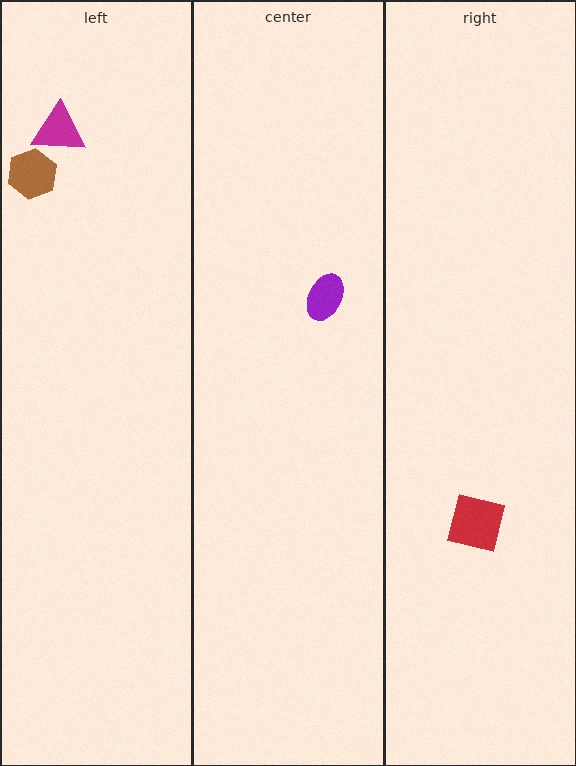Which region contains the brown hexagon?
The left region.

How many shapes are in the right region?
1.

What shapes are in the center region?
The purple ellipse.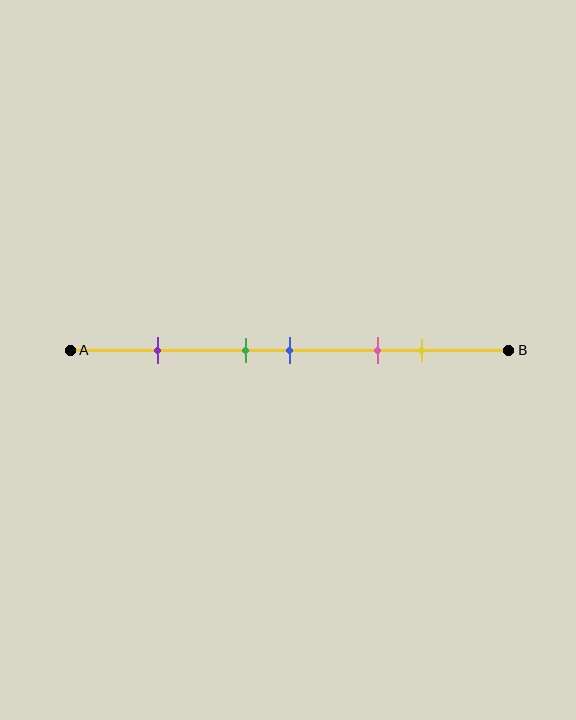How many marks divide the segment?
There are 5 marks dividing the segment.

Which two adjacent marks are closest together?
The green and blue marks are the closest adjacent pair.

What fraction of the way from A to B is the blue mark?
The blue mark is approximately 50% (0.5) of the way from A to B.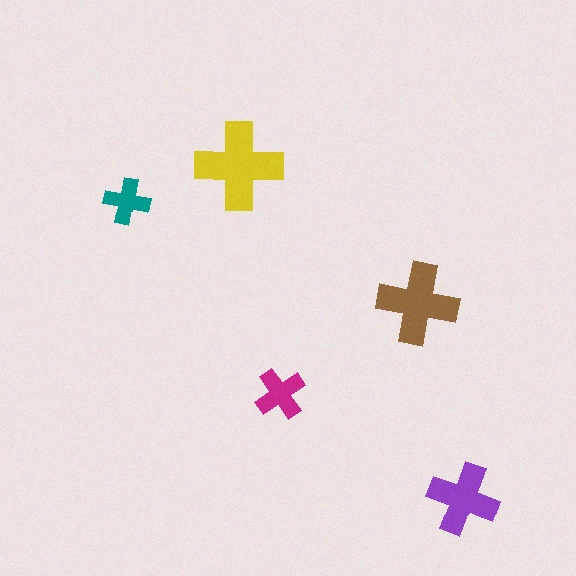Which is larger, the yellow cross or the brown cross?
The yellow one.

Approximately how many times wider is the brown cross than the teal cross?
About 2 times wider.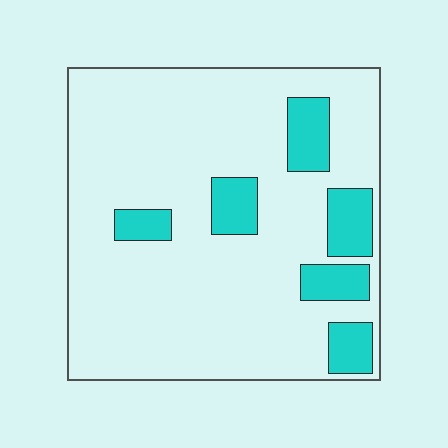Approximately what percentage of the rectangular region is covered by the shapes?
Approximately 15%.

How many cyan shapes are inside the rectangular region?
6.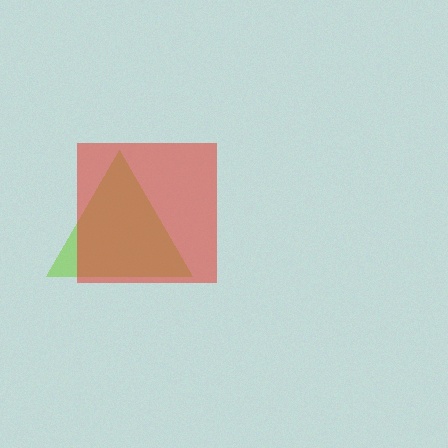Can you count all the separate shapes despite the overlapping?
Yes, there are 2 separate shapes.